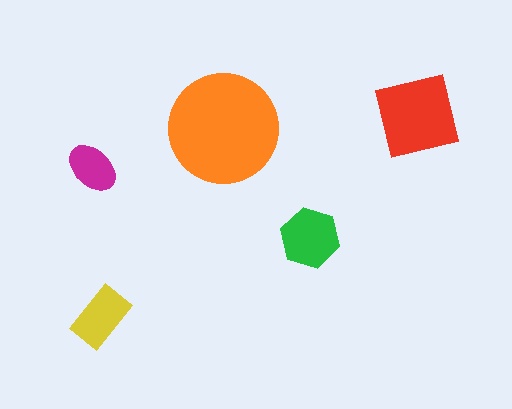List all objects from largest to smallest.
The orange circle, the red square, the green hexagon, the yellow rectangle, the magenta ellipse.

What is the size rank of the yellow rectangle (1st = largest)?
4th.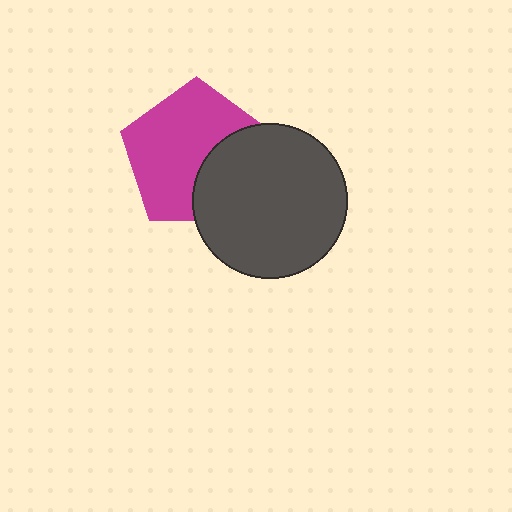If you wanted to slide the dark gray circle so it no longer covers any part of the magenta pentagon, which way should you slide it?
Slide it right — that is the most direct way to separate the two shapes.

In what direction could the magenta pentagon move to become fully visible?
The magenta pentagon could move left. That would shift it out from behind the dark gray circle entirely.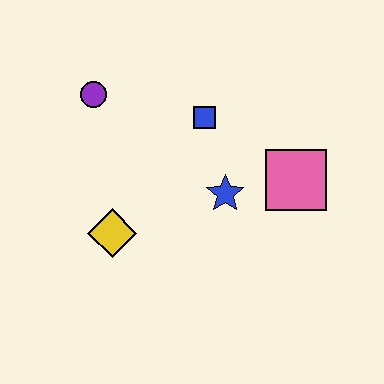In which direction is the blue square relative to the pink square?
The blue square is to the left of the pink square.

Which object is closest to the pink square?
The blue star is closest to the pink square.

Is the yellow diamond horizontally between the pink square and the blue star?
No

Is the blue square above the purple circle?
No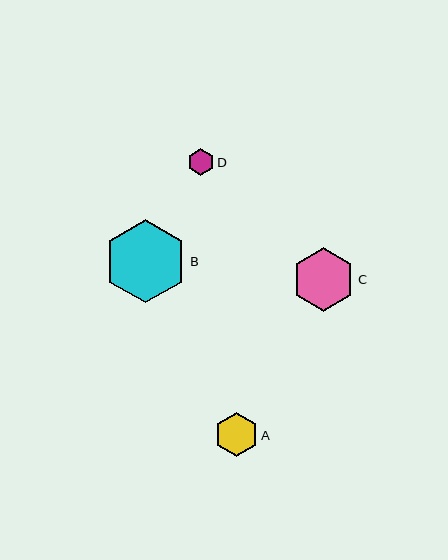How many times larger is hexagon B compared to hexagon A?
Hexagon B is approximately 1.9 times the size of hexagon A.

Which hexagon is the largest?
Hexagon B is the largest with a size of approximately 83 pixels.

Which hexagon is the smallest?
Hexagon D is the smallest with a size of approximately 27 pixels.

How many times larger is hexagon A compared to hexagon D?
Hexagon A is approximately 1.6 times the size of hexagon D.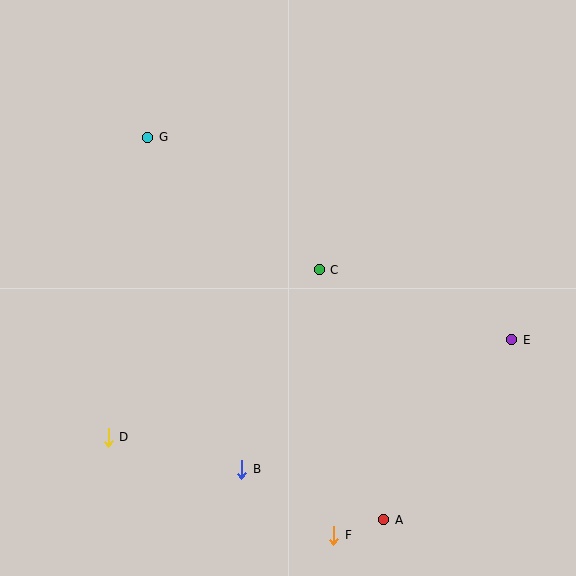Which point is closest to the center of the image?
Point C at (319, 270) is closest to the center.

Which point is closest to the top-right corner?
Point E is closest to the top-right corner.